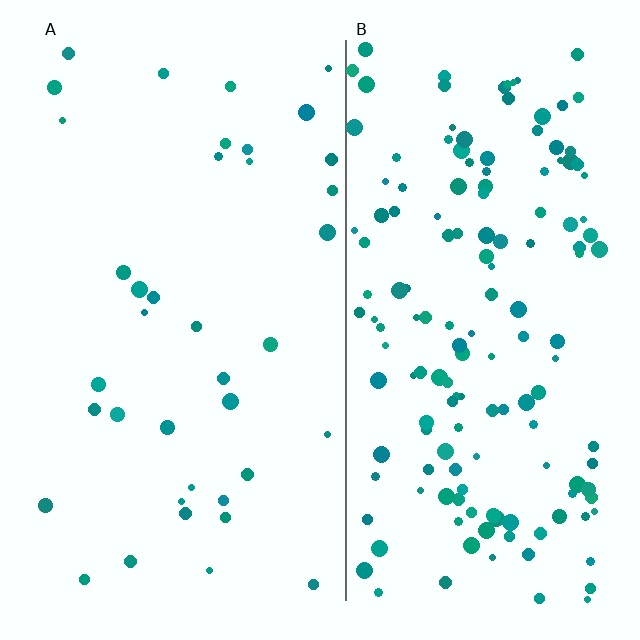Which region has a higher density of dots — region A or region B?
B (the right).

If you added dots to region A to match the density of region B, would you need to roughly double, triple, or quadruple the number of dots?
Approximately quadruple.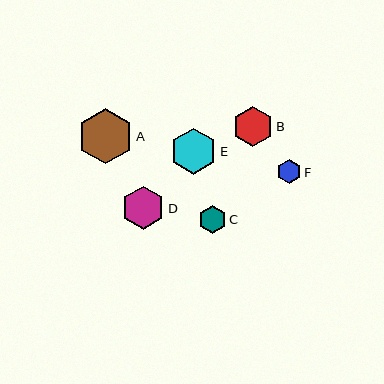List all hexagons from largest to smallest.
From largest to smallest: A, E, D, B, C, F.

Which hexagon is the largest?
Hexagon A is the largest with a size of approximately 55 pixels.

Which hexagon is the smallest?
Hexagon F is the smallest with a size of approximately 24 pixels.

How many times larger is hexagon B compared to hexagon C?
Hexagon B is approximately 1.4 times the size of hexagon C.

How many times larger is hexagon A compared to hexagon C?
Hexagon A is approximately 2.0 times the size of hexagon C.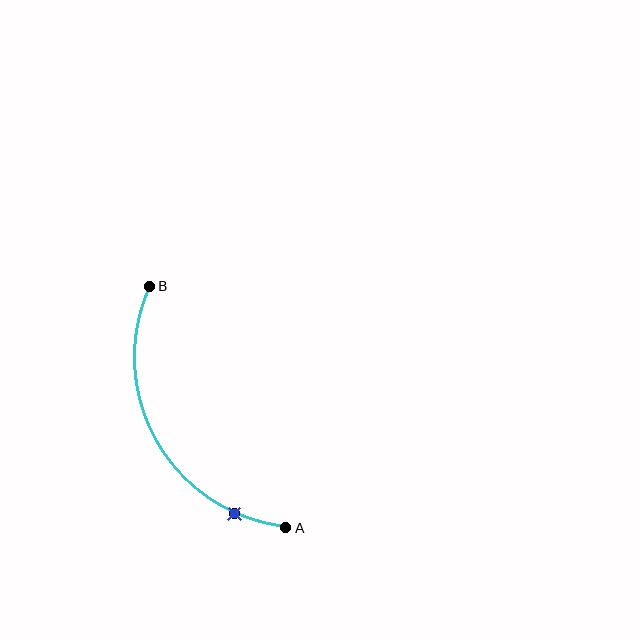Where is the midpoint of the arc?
The arc midpoint is the point on the curve farthest from the straight line joining A and B. It sits to the left of that line.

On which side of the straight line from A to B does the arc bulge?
The arc bulges to the left of the straight line connecting A and B.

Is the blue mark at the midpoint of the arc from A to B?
No. The blue mark lies on the arc but is closer to endpoint A. The arc midpoint would be at the point on the curve equidistant along the arc from both A and B.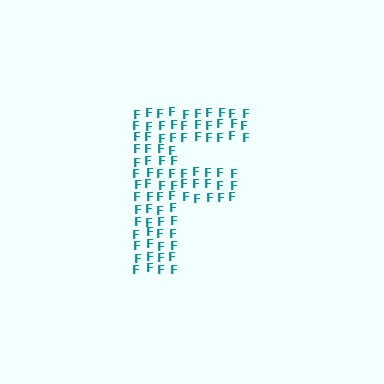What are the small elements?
The small elements are letter F's.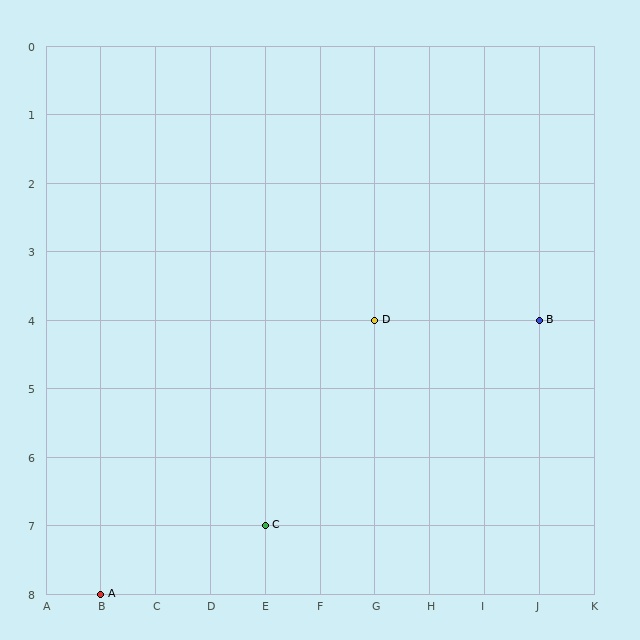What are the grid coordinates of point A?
Point A is at grid coordinates (B, 8).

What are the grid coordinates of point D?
Point D is at grid coordinates (G, 4).